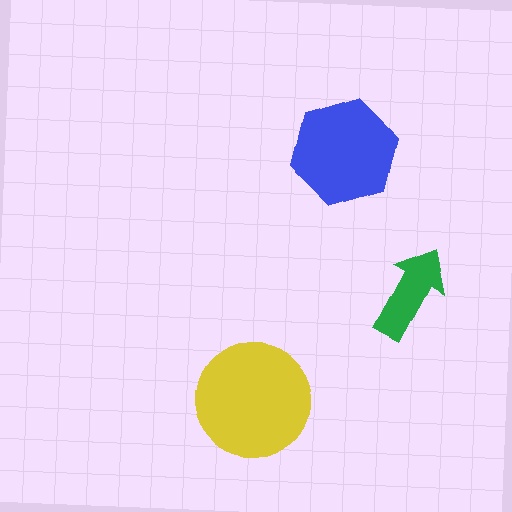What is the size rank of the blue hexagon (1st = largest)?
2nd.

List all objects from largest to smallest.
The yellow circle, the blue hexagon, the green arrow.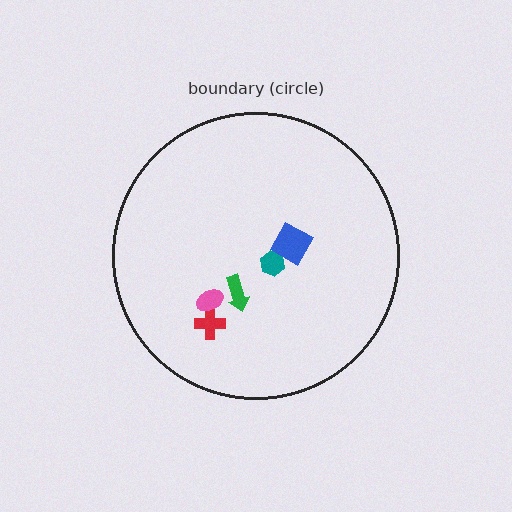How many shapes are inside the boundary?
5 inside, 0 outside.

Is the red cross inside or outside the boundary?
Inside.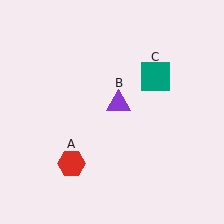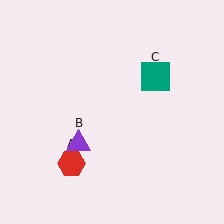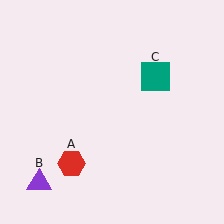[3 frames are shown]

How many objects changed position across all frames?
1 object changed position: purple triangle (object B).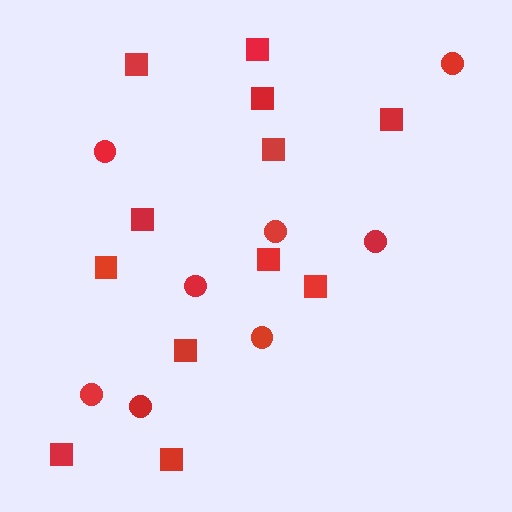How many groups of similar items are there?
There are 2 groups: one group of squares (12) and one group of circles (8).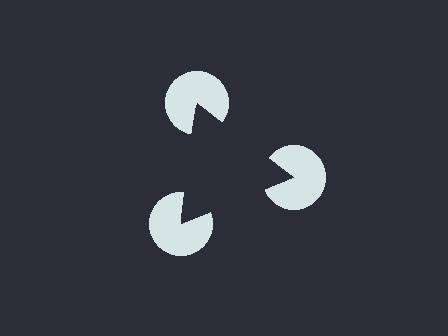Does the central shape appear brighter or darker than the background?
It typically appears slightly darker than the background, even though no actual brightness change is drawn.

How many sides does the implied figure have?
3 sides.